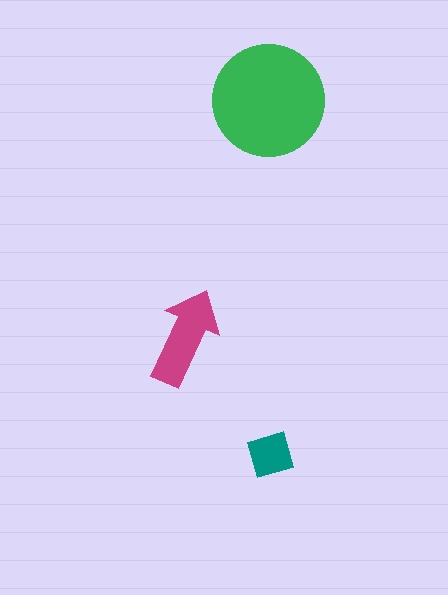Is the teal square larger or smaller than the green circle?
Smaller.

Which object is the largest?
The green circle.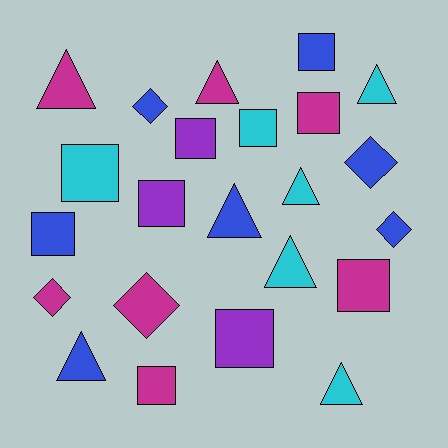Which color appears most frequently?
Magenta, with 7 objects.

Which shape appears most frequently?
Square, with 10 objects.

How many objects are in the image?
There are 23 objects.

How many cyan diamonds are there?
There are no cyan diamonds.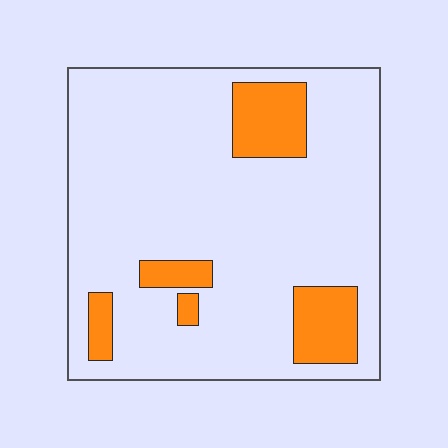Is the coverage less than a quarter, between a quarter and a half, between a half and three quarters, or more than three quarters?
Less than a quarter.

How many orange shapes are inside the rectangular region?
5.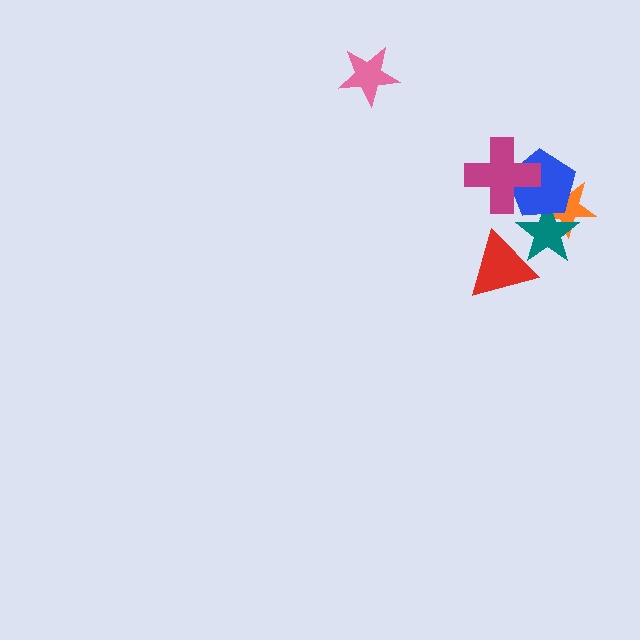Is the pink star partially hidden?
No, no other shape covers it.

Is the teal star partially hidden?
Yes, it is partially covered by another shape.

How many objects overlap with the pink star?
0 objects overlap with the pink star.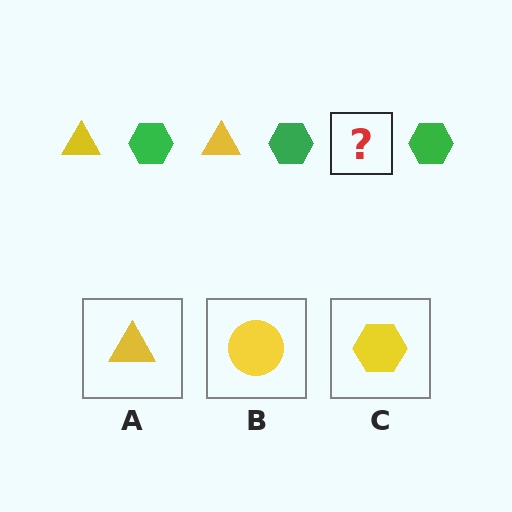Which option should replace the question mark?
Option A.